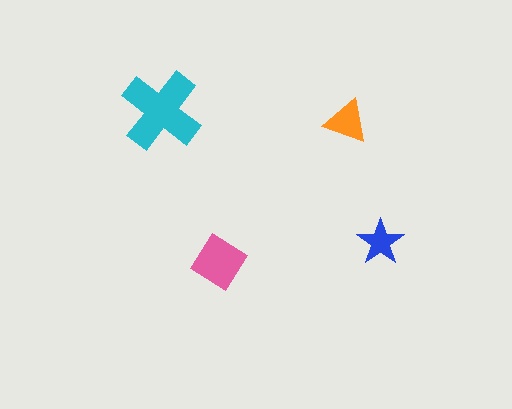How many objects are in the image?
There are 4 objects in the image.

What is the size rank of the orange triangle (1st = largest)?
3rd.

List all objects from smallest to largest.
The blue star, the orange triangle, the pink diamond, the cyan cross.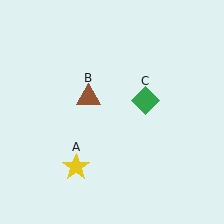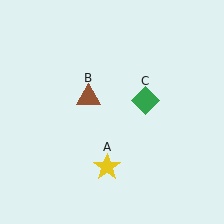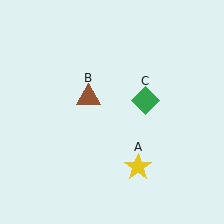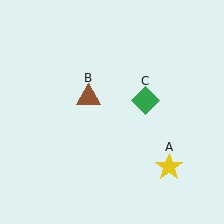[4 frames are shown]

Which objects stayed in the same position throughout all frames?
Brown triangle (object B) and green diamond (object C) remained stationary.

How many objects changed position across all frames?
1 object changed position: yellow star (object A).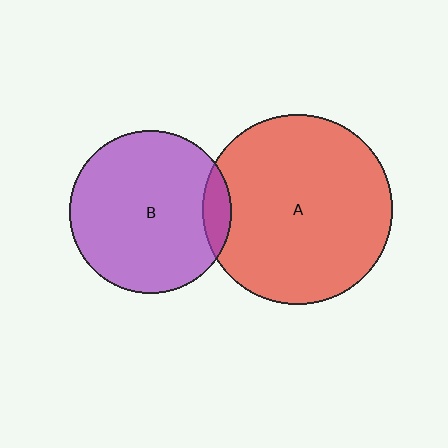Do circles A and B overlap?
Yes.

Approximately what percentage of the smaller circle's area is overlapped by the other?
Approximately 10%.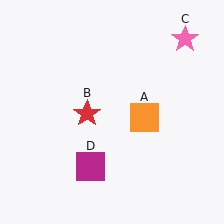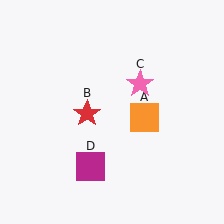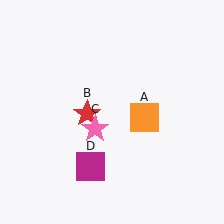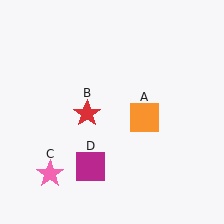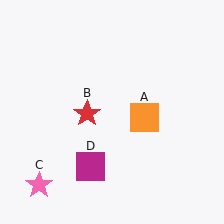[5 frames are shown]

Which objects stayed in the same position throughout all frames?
Orange square (object A) and red star (object B) and magenta square (object D) remained stationary.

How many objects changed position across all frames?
1 object changed position: pink star (object C).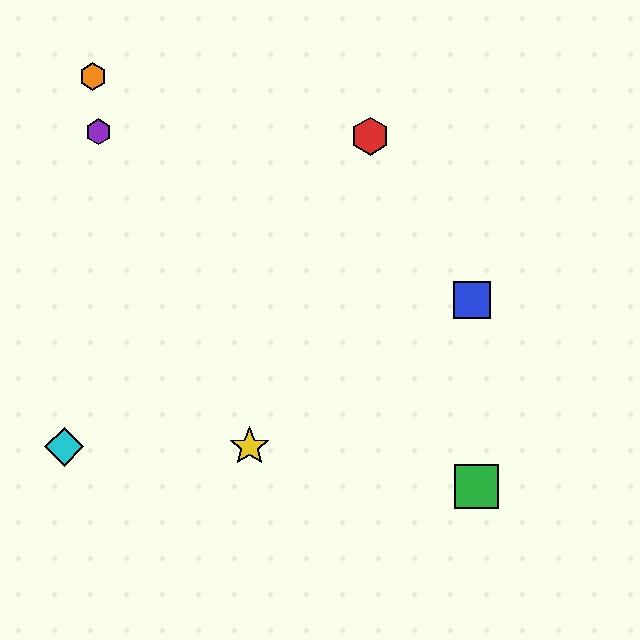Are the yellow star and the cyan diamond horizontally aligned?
Yes, both are at y≈447.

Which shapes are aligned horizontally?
The yellow star, the cyan diamond are aligned horizontally.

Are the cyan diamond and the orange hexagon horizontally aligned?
No, the cyan diamond is at y≈447 and the orange hexagon is at y≈76.